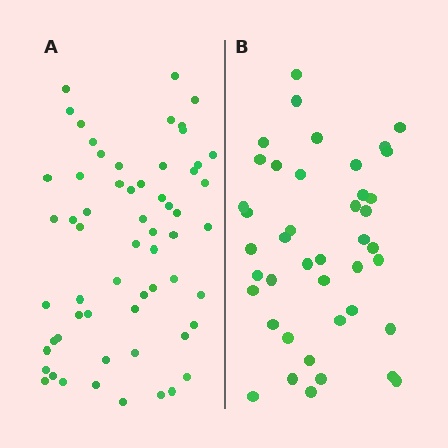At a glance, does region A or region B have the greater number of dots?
Region A (the left region) has more dots.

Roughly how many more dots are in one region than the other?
Region A has approximately 20 more dots than region B.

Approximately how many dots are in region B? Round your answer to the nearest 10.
About 40 dots. (The exact count is 42, which rounds to 40.)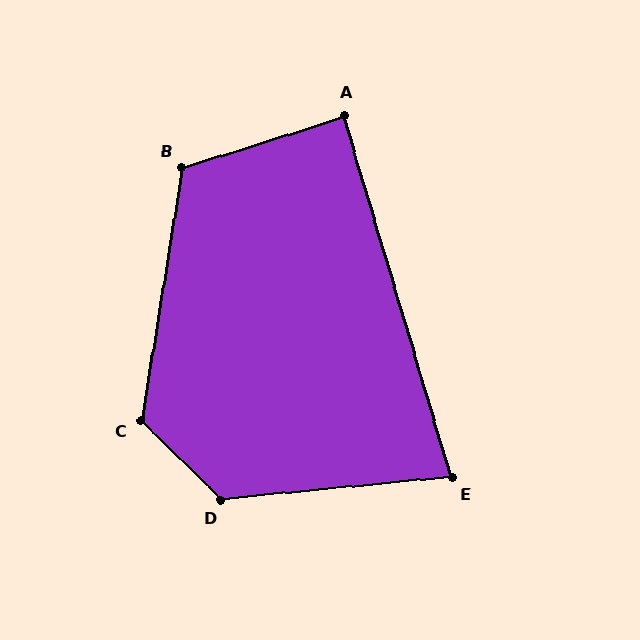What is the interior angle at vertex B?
Approximately 117 degrees (obtuse).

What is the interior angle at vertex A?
Approximately 89 degrees (approximately right).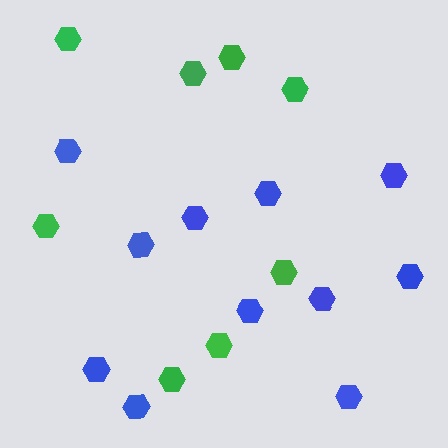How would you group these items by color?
There are 2 groups: one group of green hexagons (8) and one group of blue hexagons (11).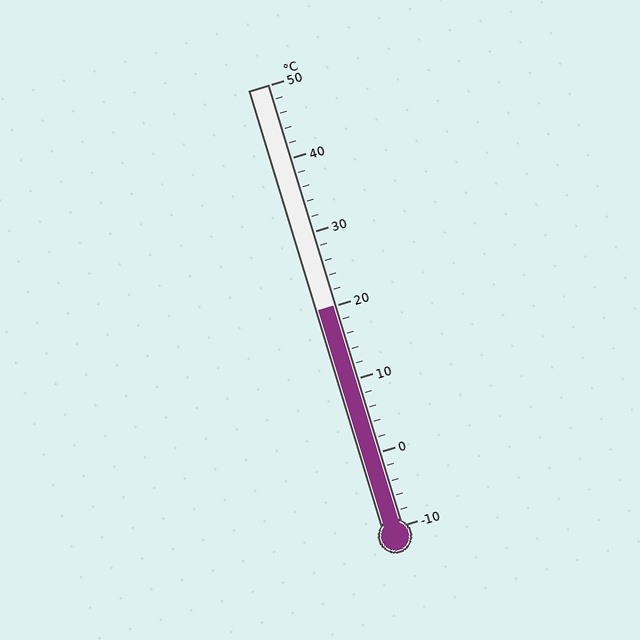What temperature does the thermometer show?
The thermometer shows approximately 20°C.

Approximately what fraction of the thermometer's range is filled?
The thermometer is filled to approximately 50% of its range.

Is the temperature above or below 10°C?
The temperature is above 10°C.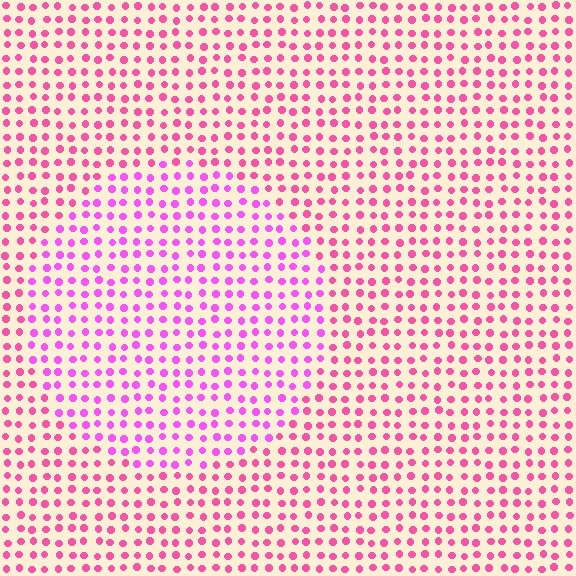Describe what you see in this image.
The image is filled with small pink elements in a uniform arrangement. A circle-shaped region is visible where the elements are tinted to a slightly different hue, forming a subtle color boundary.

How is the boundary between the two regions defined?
The boundary is defined purely by a slight shift in hue (about 29 degrees). Spacing, size, and orientation are identical on both sides.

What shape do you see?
I see a circle.